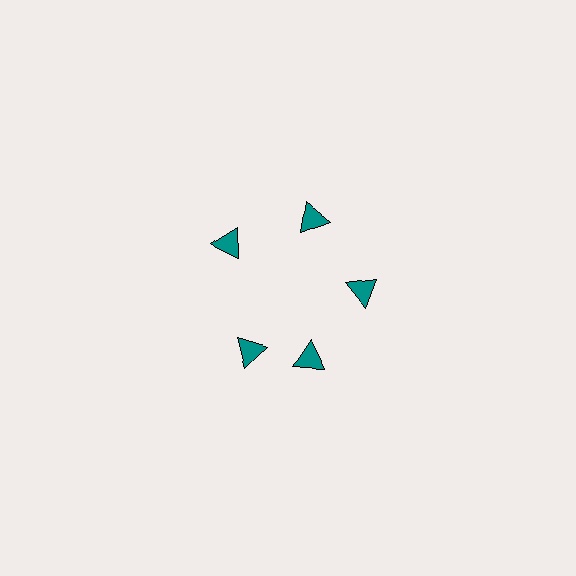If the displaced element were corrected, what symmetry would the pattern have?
It would have 5-fold rotational symmetry — the pattern would map onto itself every 72 degrees.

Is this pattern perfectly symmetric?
No. The 5 teal triangles are arranged in a ring, but one element near the 8 o'clock position is rotated out of alignment along the ring, breaking the 5-fold rotational symmetry.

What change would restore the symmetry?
The symmetry would be restored by rotating it back into even spacing with its neighbors so that all 5 triangles sit at equal angles and equal distance from the center.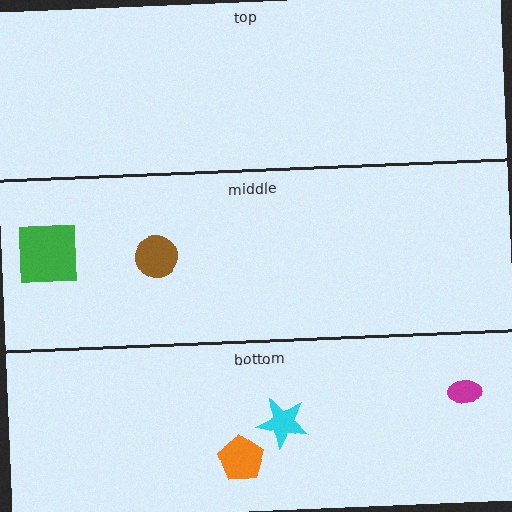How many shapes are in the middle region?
2.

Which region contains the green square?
The middle region.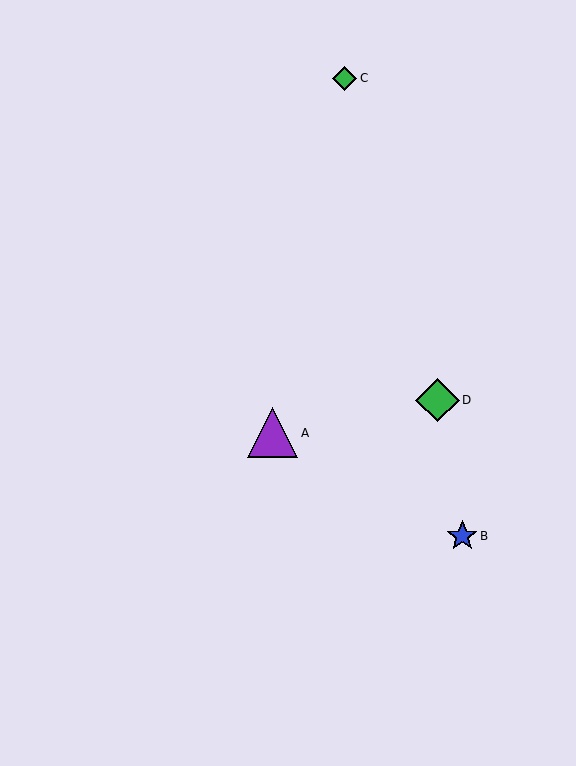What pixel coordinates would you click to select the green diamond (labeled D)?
Click at (437, 400) to select the green diamond D.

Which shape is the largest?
The purple triangle (labeled A) is the largest.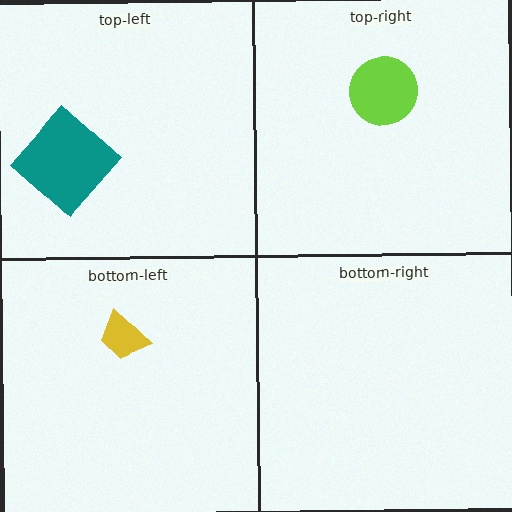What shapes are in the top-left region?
The teal diamond.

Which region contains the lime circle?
The top-right region.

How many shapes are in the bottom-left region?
1.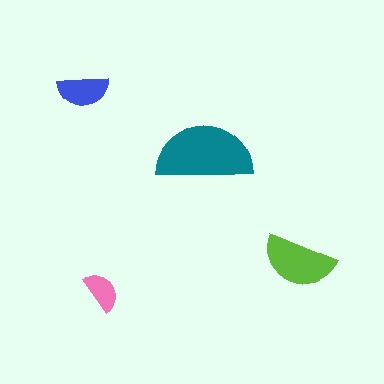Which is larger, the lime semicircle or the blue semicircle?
The lime one.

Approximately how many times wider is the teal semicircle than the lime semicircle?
About 1.5 times wider.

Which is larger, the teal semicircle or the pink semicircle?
The teal one.